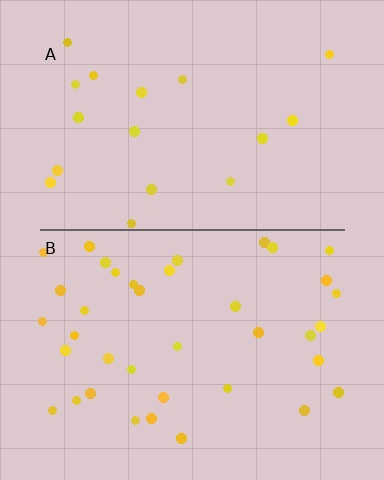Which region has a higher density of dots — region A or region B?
B (the bottom).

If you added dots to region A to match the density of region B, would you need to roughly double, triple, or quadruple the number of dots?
Approximately double.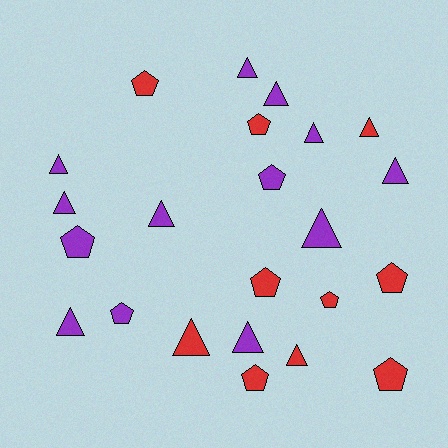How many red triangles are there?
There are 3 red triangles.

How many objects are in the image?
There are 23 objects.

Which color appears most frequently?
Purple, with 13 objects.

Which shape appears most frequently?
Triangle, with 13 objects.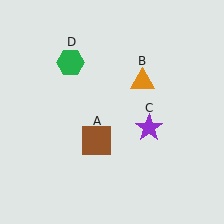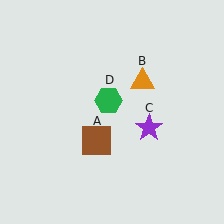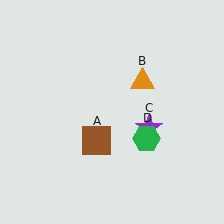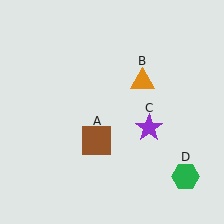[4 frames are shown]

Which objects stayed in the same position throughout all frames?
Brown square (object A) and orange triangle (object B) and purple star (object C) remained stationary.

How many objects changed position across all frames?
1 object changed position: green hexagon (object D).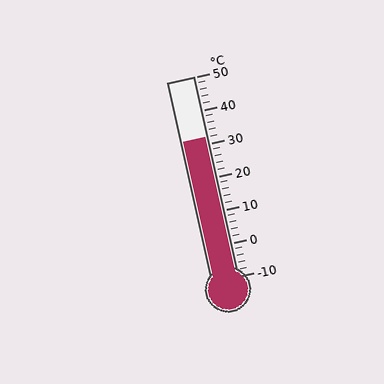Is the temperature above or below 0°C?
The temperature is above 0°C.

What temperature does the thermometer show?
The thermometer shows approximately 32°C.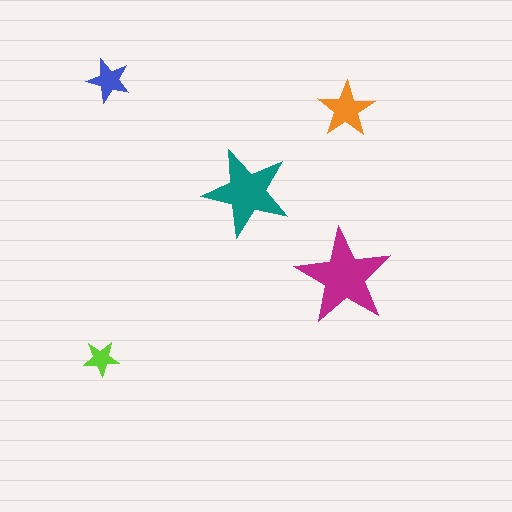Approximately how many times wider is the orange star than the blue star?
About 1.5 times wider.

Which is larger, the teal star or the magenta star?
The magenta one.